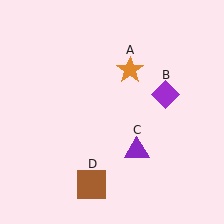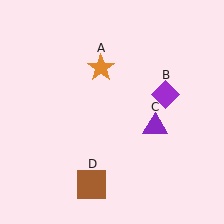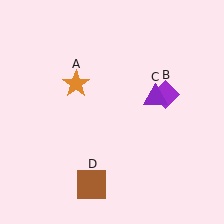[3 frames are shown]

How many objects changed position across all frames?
2 objects changed position: orange star (object A), purple triangle (object C).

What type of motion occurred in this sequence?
The orange star (object A), purple triangle (object C) rotated counterclockwise around the center of the scene.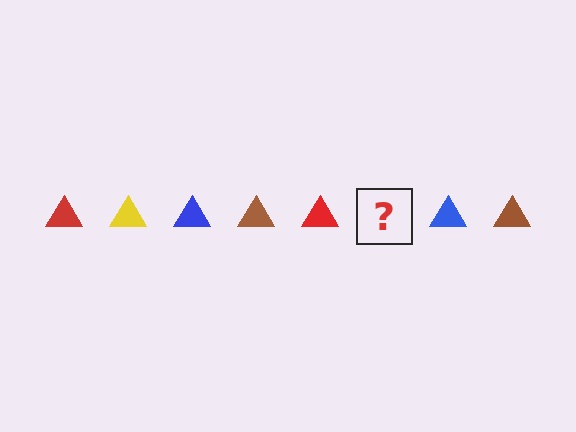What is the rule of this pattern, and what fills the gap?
The rule is that the pattern cycles through red, yellow, blue, brown triangles. The gap should be filled with a yellow triangle.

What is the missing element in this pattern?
The missing element is a yellow triangle.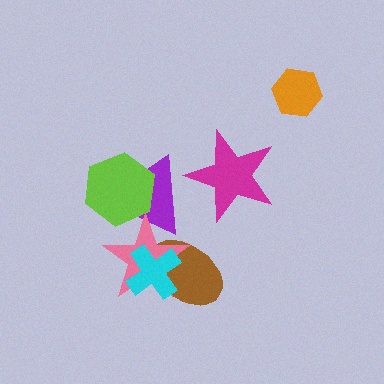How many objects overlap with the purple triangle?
3 objects overlap with the purple triangle.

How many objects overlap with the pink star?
3 objects overlap with the pink star.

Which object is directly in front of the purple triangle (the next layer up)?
The pink star is directly in front of the purple triangle.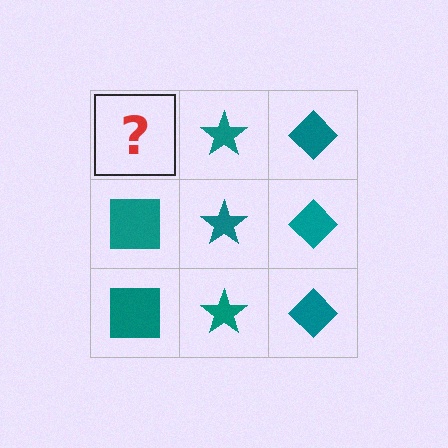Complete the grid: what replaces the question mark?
The question mark should be replaced with a teal square.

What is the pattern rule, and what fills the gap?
The rule is that each column has a consistent shape. The gap should be filled with a teal square.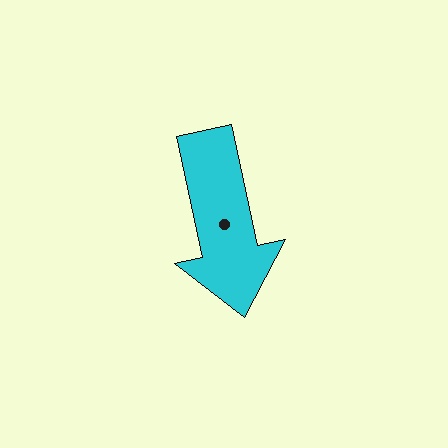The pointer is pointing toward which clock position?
Roughly 6 o'clock.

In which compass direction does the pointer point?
South.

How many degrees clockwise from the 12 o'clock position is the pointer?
Approximately 168 degrees.